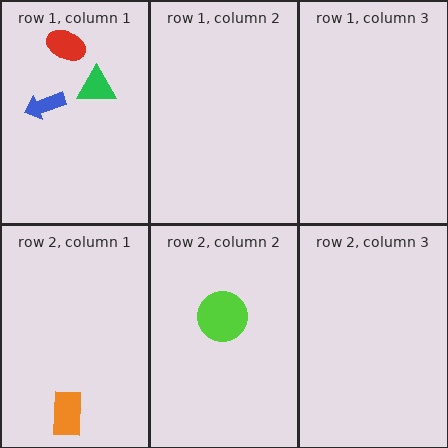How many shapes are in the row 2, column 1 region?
1.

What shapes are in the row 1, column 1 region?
The red ellipse, the green triangle, the blue arrow.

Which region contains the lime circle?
The row 2, column 2 region.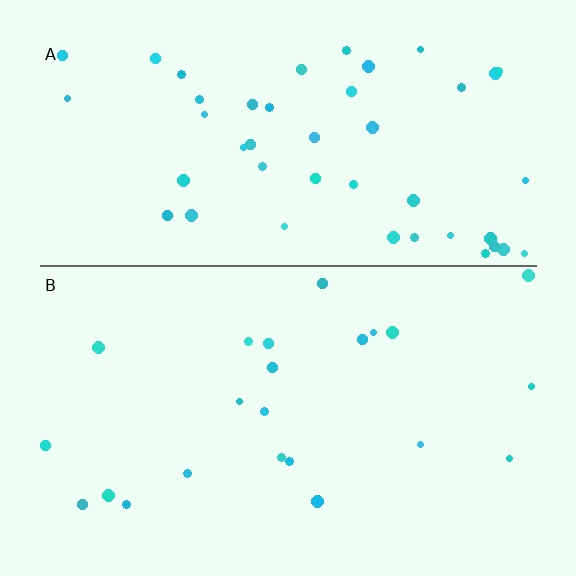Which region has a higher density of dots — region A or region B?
A (the top).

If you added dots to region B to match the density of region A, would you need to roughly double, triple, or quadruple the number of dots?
Approximately double.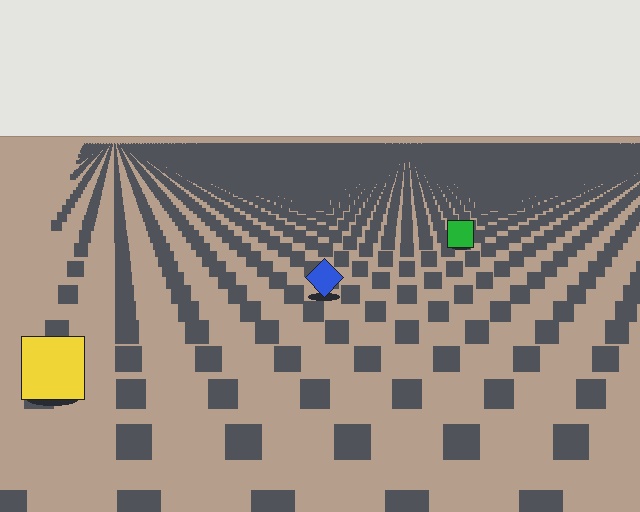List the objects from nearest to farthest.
From nearest to farthest: the yellow square, the blue diamond, the green square.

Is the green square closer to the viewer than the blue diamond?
No. The blue diamond is closer — you can tell from the texture gradient: the ground texture is coarser near it.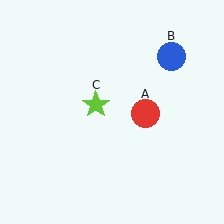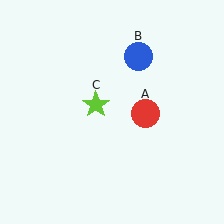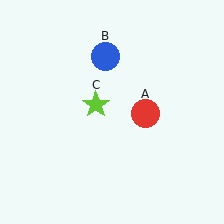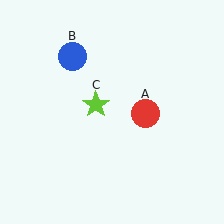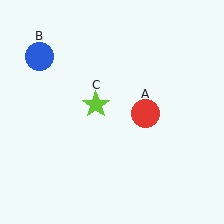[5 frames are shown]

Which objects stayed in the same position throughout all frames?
Red circle (object A) and lime star (object C) remained stationary.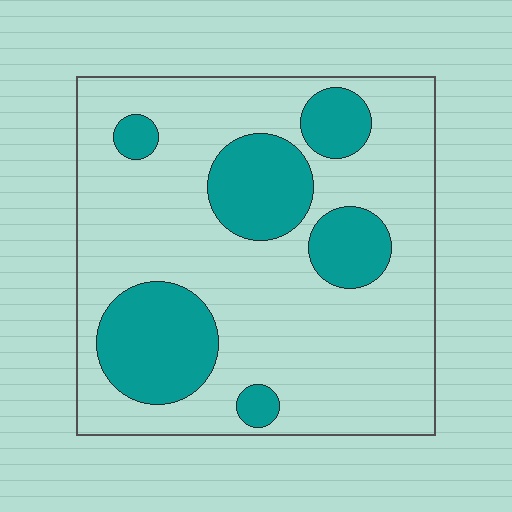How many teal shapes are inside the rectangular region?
6.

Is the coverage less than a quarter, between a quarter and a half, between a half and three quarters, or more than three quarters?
Between a quarter and a half.